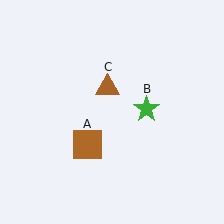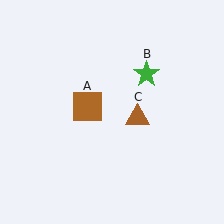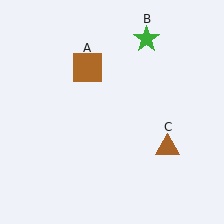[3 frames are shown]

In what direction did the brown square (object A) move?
The brown square (object A) moved up.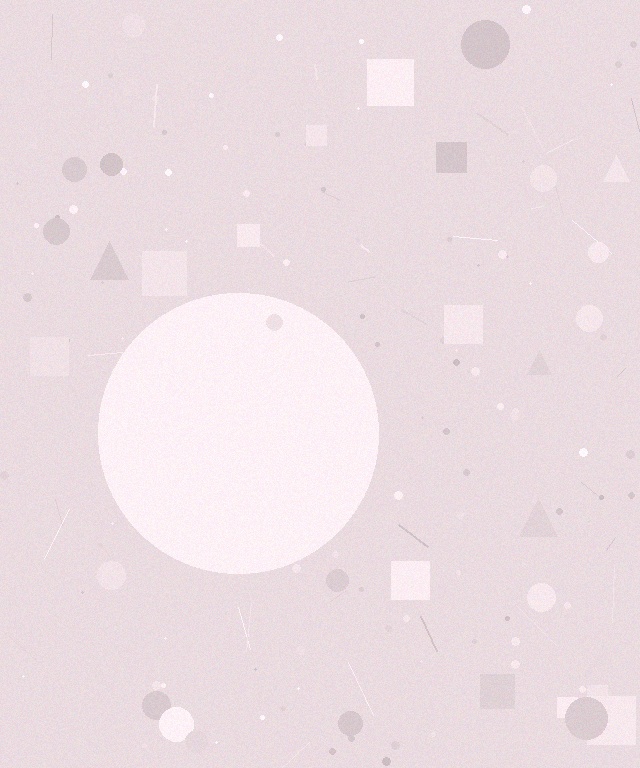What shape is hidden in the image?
A circle is hidden in the image.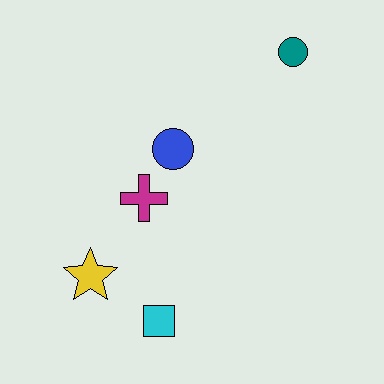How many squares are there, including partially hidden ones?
There is 1 square.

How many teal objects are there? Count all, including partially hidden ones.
There is 1 teal object.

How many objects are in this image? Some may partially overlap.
There are 5 objects.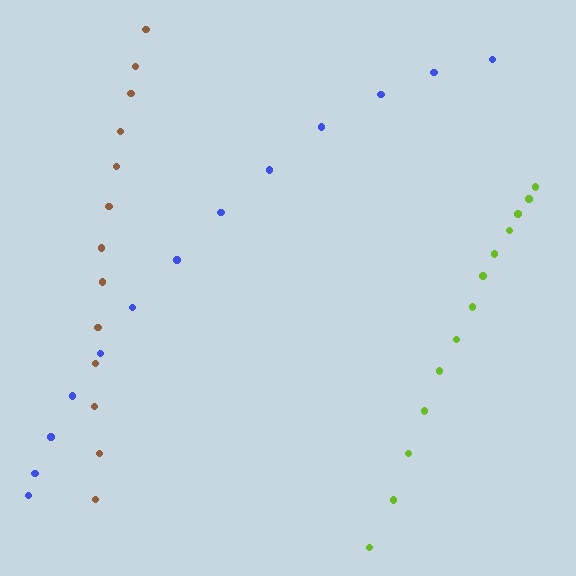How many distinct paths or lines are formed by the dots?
There are 3 distinct paths.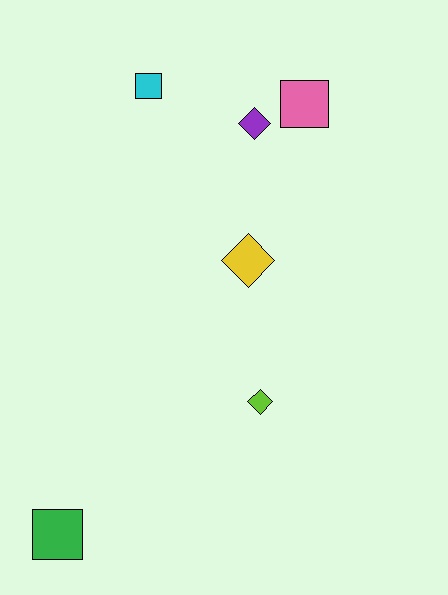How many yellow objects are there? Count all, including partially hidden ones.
There is 1 yellow object.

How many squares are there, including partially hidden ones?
There are 3 squares.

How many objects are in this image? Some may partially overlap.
There are 6 objects.